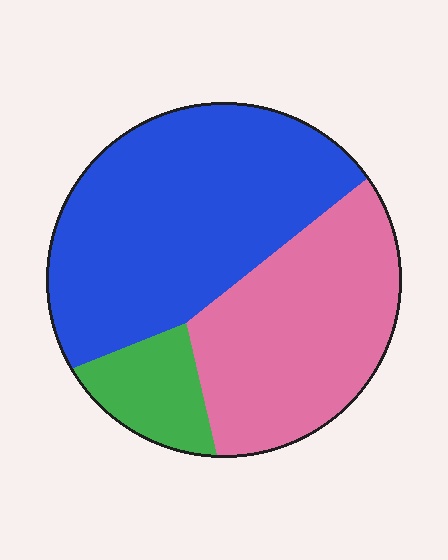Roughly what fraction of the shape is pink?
Pink covers roughly 35% of the shape.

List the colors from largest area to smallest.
From largest to smallest: blue, pink, green.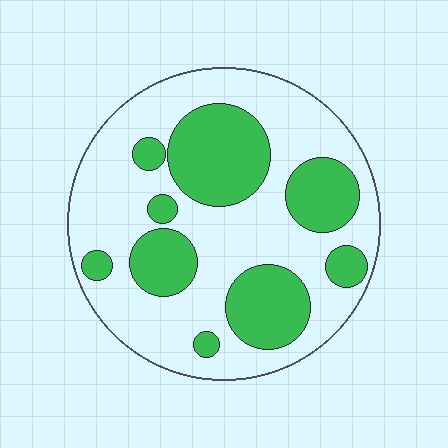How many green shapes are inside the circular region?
9.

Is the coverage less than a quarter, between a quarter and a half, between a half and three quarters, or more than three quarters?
Between a quarter and a half.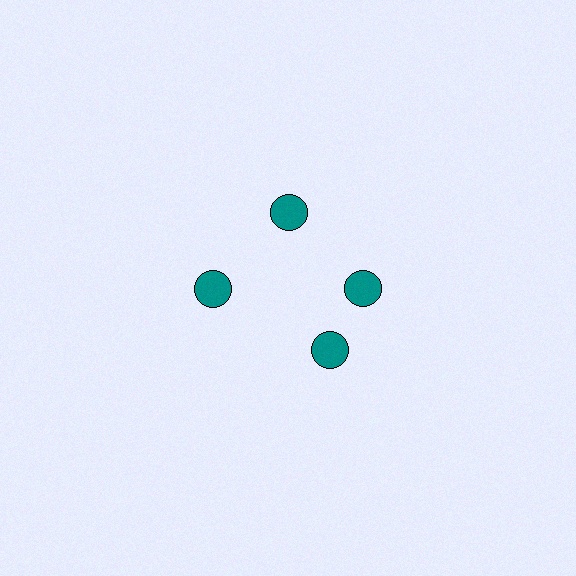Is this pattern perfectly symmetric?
No. The 4 teal circles are arranged in a ring, but one element near the 6 o'clock position is rotated out of alignment along the ring, breaking the 4-fold rotational symmetry.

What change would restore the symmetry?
The symmetry would be restored by rotating it back into even spacing with its neighbors so that all 4 circles sit at equal angles and equal distance from the center.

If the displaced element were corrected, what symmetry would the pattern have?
It would have 4-fold rotational symmetry — the pattern would map onto itself every 90 degrees.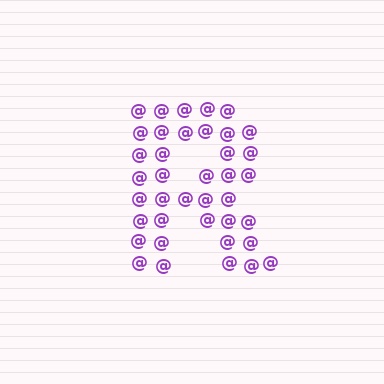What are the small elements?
The small elements are at signs.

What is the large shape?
The large shape is the letter R.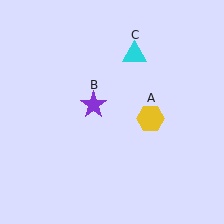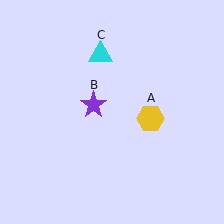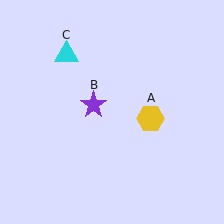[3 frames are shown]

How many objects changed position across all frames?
1 object changed position: cyan triangle (object C).